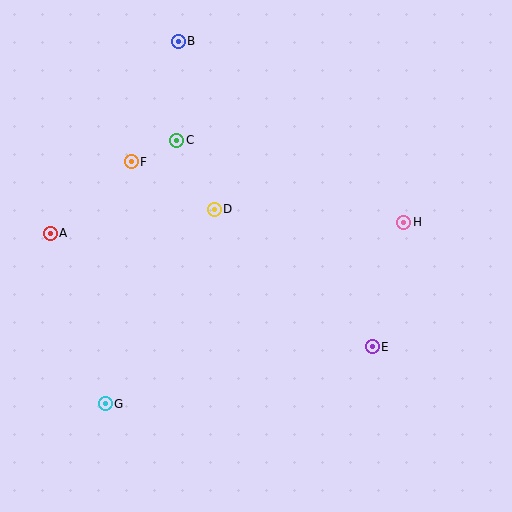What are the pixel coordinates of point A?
Point A is at (50, 233).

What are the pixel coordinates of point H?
Point H is at (404, 222).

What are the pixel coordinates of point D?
Point D is at (214, 209).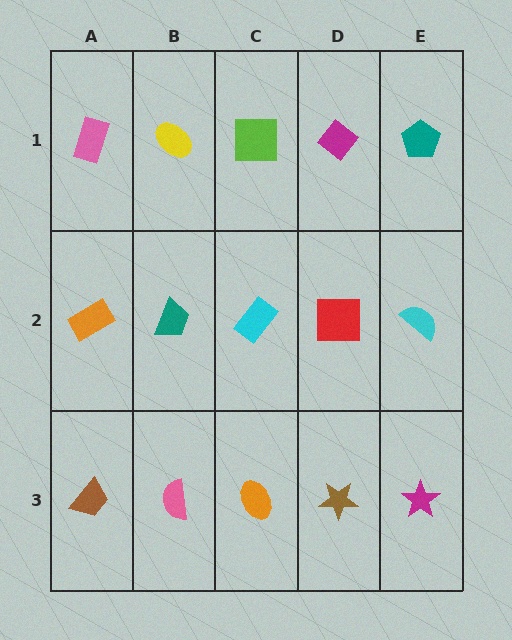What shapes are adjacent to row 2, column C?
A lime square (row 1, column C), an orange ellipse (row 3, column C), a teal trapezoid (row 2, column B), a red square (row 2, column D).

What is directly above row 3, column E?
A cyan semicircle.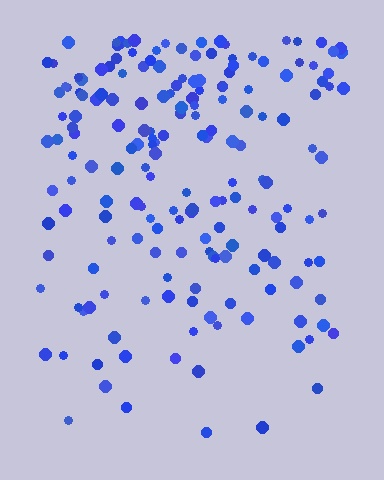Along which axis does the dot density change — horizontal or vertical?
Vertical.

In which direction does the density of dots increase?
From bottom to top, with the top side densest.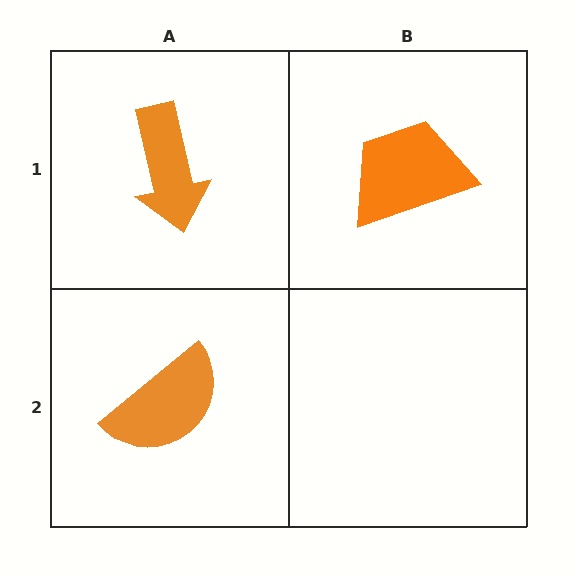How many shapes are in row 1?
2 shapes.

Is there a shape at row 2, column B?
No, that cell is empty.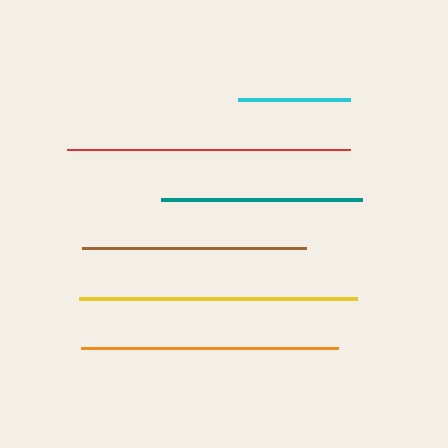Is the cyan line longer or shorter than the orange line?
The orange line is longer than the cyan line.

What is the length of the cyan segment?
The cyan segment is approximately 112 pixels long.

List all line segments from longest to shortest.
From longest to shortest: red, yellow, orange, brown, teal, cyan.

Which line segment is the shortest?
The cyan line is the shortest at approximately 112 pixels.